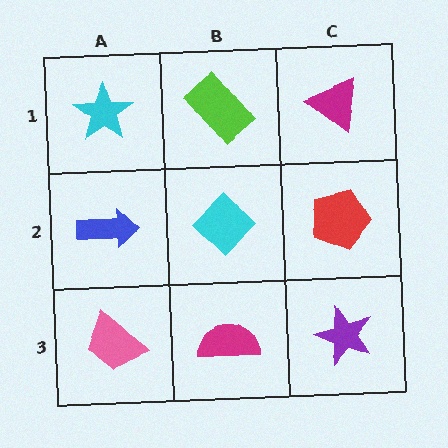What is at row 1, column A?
A cyan star.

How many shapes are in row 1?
3 shapes.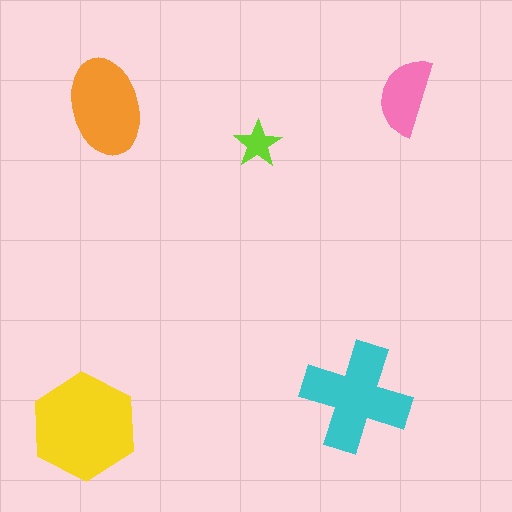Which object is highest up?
The pink semicircle is topmost.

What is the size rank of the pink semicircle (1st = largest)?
4th.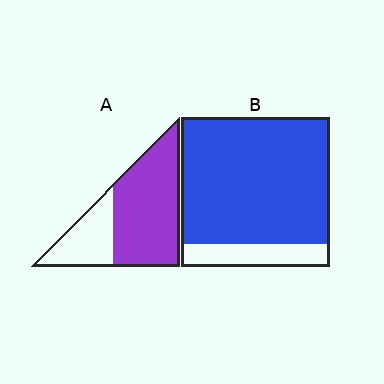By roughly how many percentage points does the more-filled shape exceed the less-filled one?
By roughly 15 percentage points (B over A).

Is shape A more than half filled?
Yes.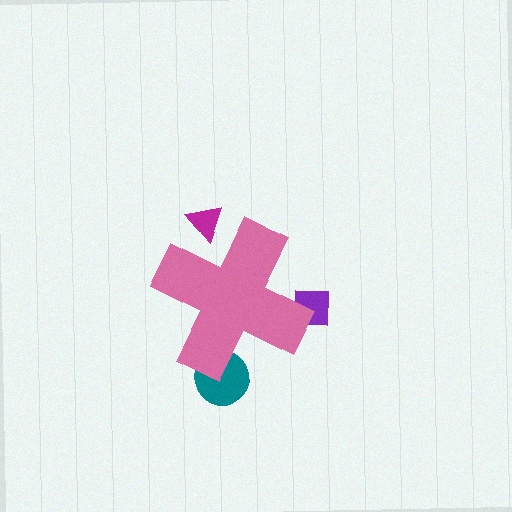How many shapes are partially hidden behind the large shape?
3 shapes are partially hidden.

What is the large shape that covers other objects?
A pink cross.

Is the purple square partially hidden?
Yes, the purple square is partially hidden behind the pink cross.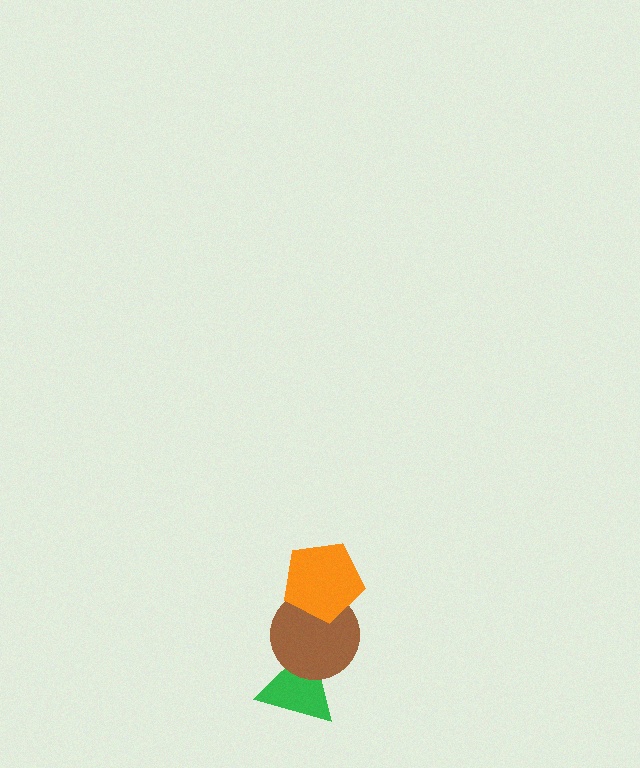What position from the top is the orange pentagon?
The orange pentagon is 1st from the top.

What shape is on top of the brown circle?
The orange pentagon is on top of the brown circle.